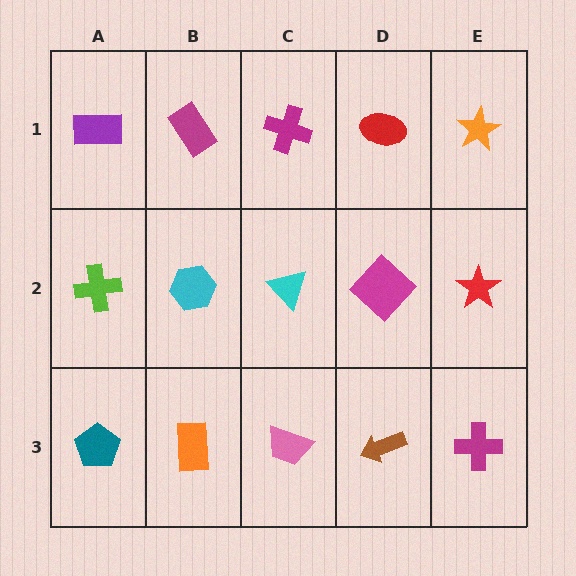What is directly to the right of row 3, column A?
An orange rectangle.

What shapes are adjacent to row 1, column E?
A red star (row 2, column E), a red ellipse (row 1, column D).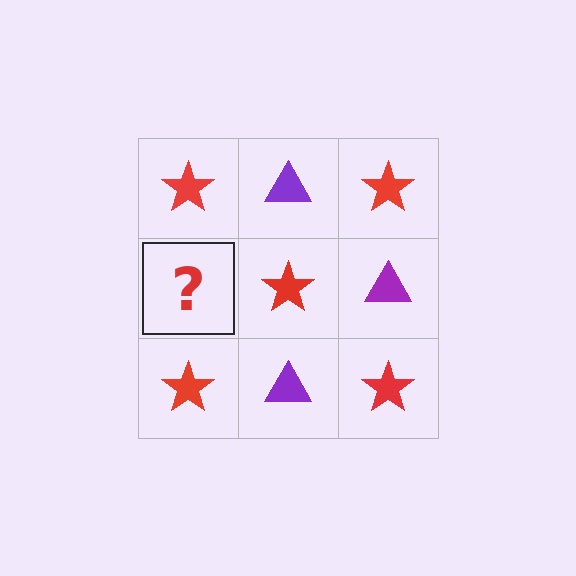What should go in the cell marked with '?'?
The missing cell should contain a purple triangle.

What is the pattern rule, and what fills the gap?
The rule is that it alternates red star and purple triangle in a checkerboard pattern. The gap should be filled with a purple triangle.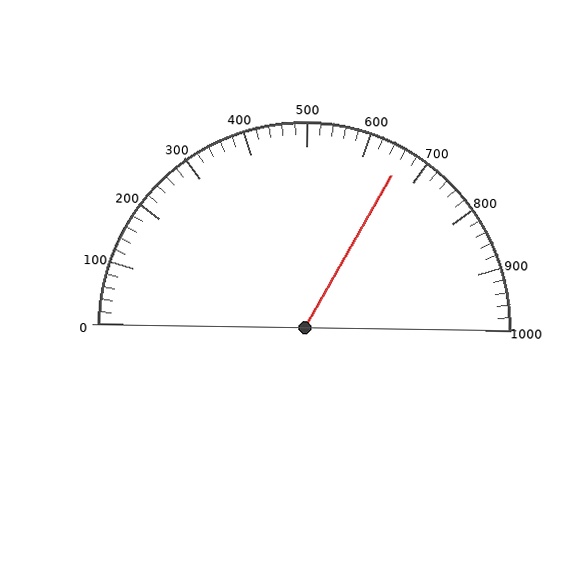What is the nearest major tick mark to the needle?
The nearest major tick mark is 700.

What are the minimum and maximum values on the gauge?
The gauge ranges from 0 to 1000.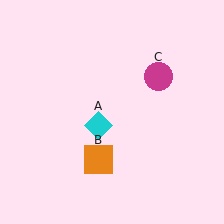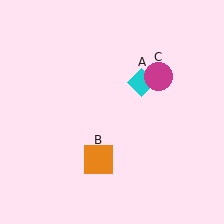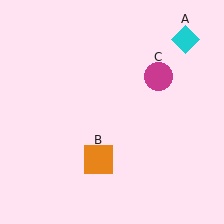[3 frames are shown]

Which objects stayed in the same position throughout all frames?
Orange square (object B) and magenta circle (object C) remained stationary.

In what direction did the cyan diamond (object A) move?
The cyan diamond (object A) moved up and to the right.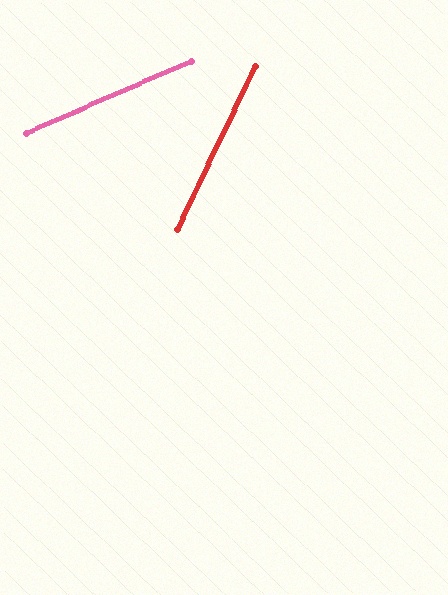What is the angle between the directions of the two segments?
Approximately 41 degrees.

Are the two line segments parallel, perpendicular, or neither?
Neither parallel nor perpendicular — they differ by about 41°.